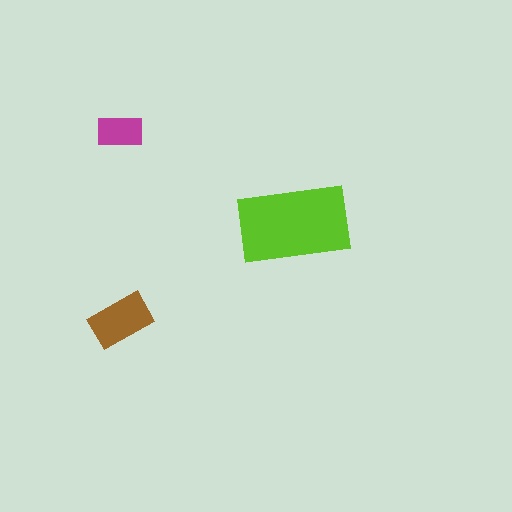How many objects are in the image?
There are 3 objects in the image.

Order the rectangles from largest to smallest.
the lime one, the brown one, the magenta one.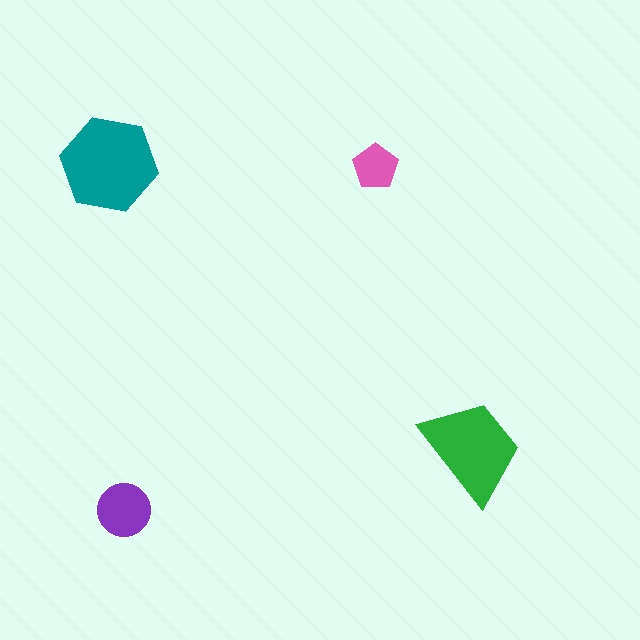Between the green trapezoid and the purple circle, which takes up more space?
The green trapezoid.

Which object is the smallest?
The pink pentagon.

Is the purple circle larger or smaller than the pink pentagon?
Larger.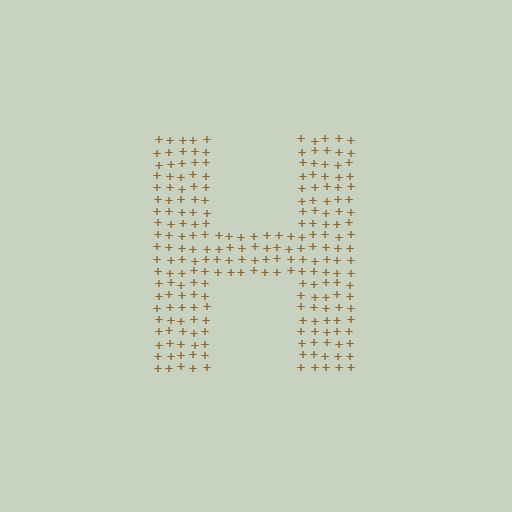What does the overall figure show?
The overall figure shows the letter H.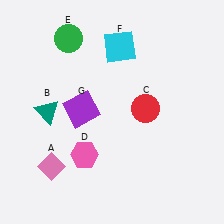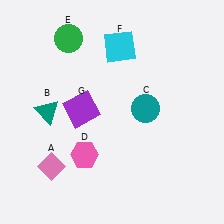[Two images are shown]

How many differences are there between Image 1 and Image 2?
There is 1 difference between the two images.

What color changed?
The circle (C) changed from red in Image 1 to teal in Image 2.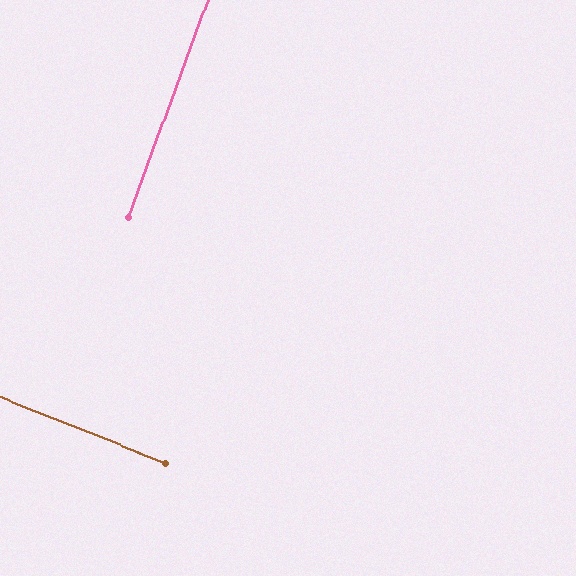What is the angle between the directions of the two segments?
Approximately 88 degrees.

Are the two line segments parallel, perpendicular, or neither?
Perpendicular — they meet at approximately 88°.